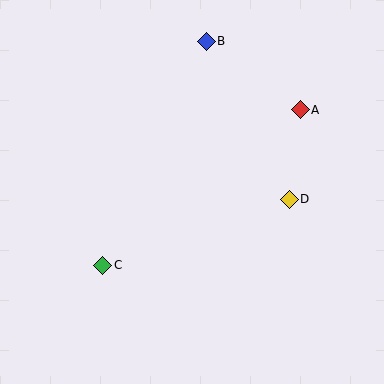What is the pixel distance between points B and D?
The distance between B and D is 178 pixels.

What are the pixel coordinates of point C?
Point C is at (103, 265).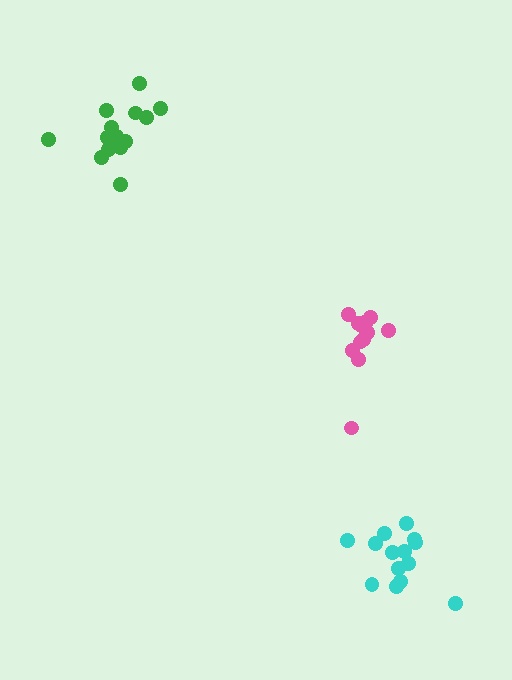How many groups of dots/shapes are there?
There are 3 groups.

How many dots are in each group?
Group 1: 12 dots, Group 2: 15 dots, Group 3: 14 dots (41 total).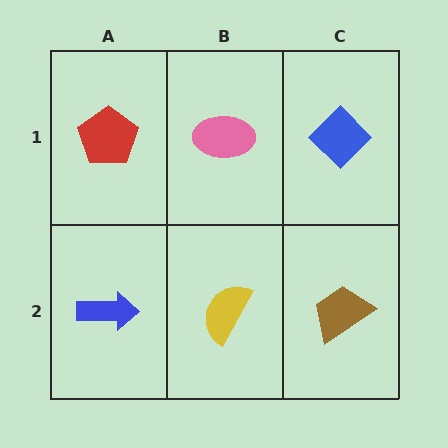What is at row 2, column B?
A yellow semicircle.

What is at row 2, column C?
A brown trapezoid.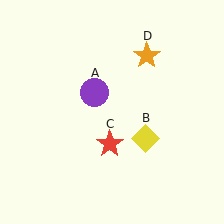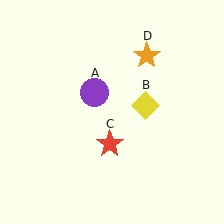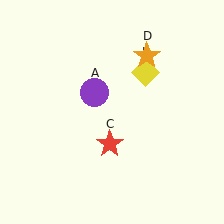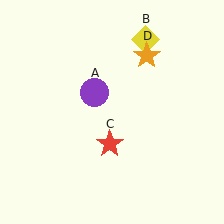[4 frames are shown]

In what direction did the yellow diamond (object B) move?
The yellow diamond (object B) moved up.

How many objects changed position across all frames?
1 object changed position: yellow diamond (object B).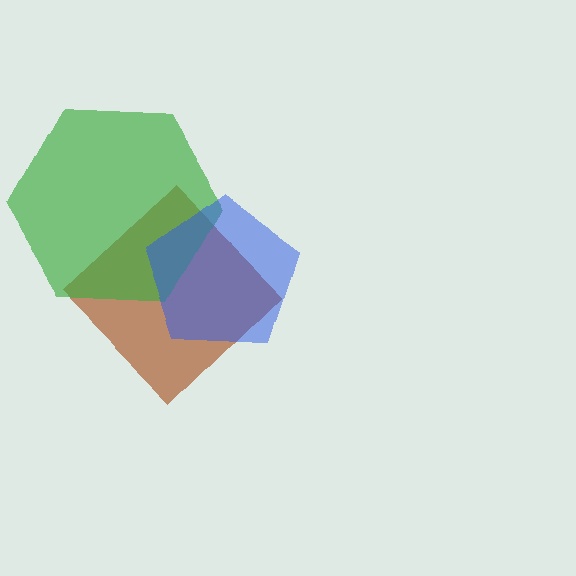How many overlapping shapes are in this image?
There are 3 overlapping shapes in the image.